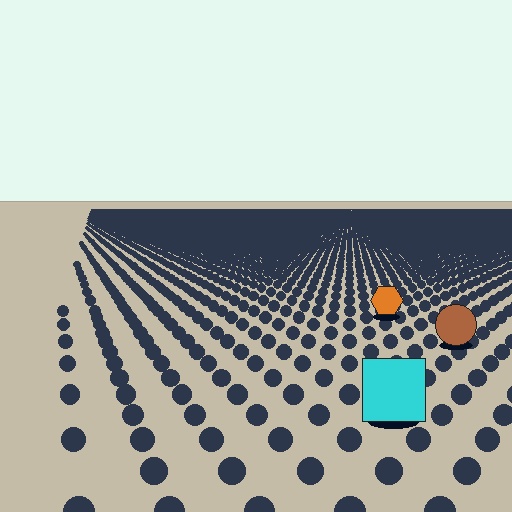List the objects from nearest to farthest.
From nearest to farthest: the cyan square, the brown circle, the orange hexagon.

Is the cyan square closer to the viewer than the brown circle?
Yes. The cyan square is closer — you can tell from the texture gradient: the ground texture is coarser near it.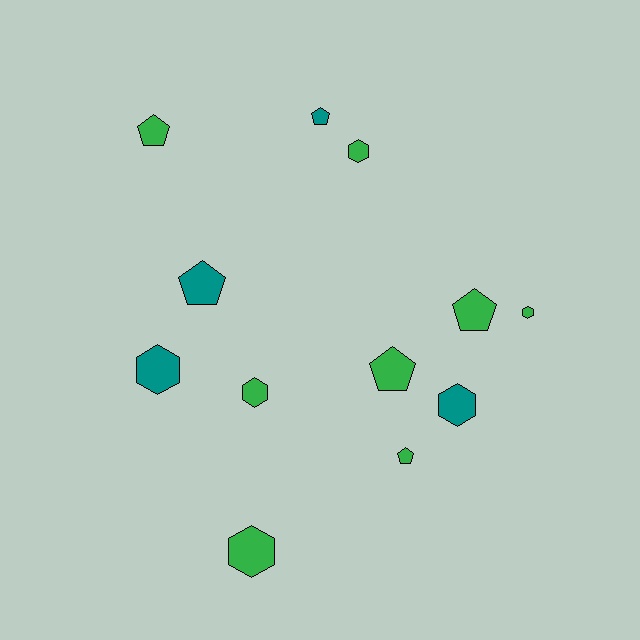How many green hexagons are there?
There are 4 green hexagons.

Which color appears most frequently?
Green, with 8 objects.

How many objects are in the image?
There are 12 objects.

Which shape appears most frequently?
Pentagon, with 6 objects.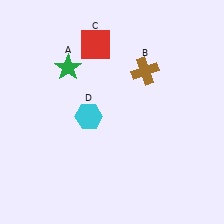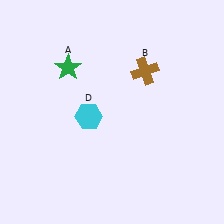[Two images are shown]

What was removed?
The red square (C) was removed in Image 2.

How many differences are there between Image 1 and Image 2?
There is 1 difference between the two images.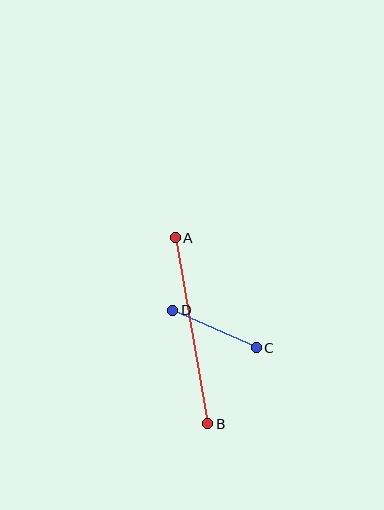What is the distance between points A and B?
The distance is approximately 189 pixels.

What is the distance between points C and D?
The distance is approximately 92 pixels.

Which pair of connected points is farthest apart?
Points A and B are farthest apart.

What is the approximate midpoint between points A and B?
The midpoint is at approximately (192, 331) pixels.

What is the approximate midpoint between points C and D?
The midpoint is at approximately (214, 329) pixels.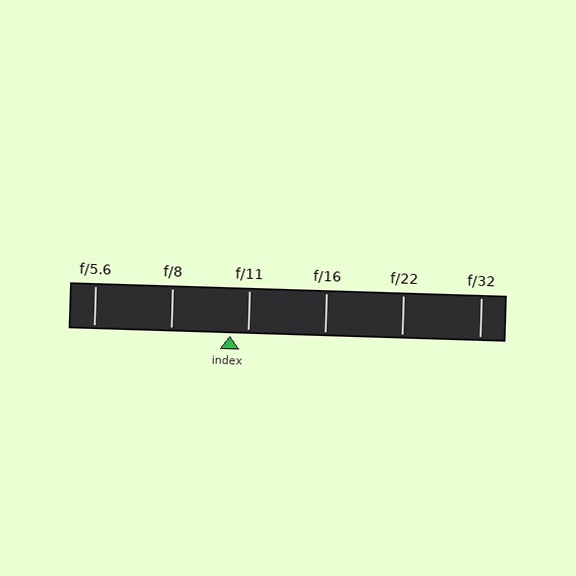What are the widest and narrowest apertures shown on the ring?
The widest aperture shown is f/5.6 and the narrowest is f/32.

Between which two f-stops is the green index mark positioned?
The index mark is between f/8 and f/11.